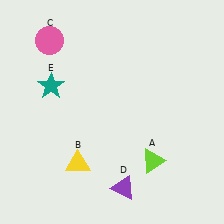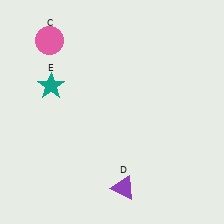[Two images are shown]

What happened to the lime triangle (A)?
The lime triangle (A) was removed in Image 2. It was in the bottom-right area of Image 1.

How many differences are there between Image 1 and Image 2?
There are 2 differences between the two images.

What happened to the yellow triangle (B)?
The yellow triangle (B) was removed in Image 2. It was in the bottom-left area of Image 1.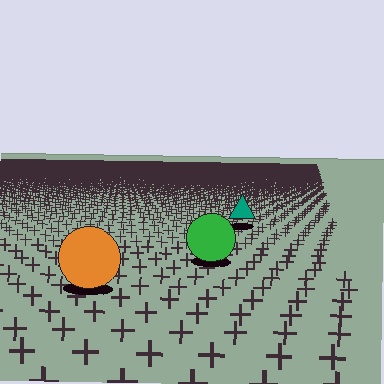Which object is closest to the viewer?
The orange circle is closest. The texture marks near it are larger and more spread out.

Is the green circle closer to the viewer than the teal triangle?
Yes. The green circle is closer — you can tell from the texture gradient: the ground texture is coarser near it.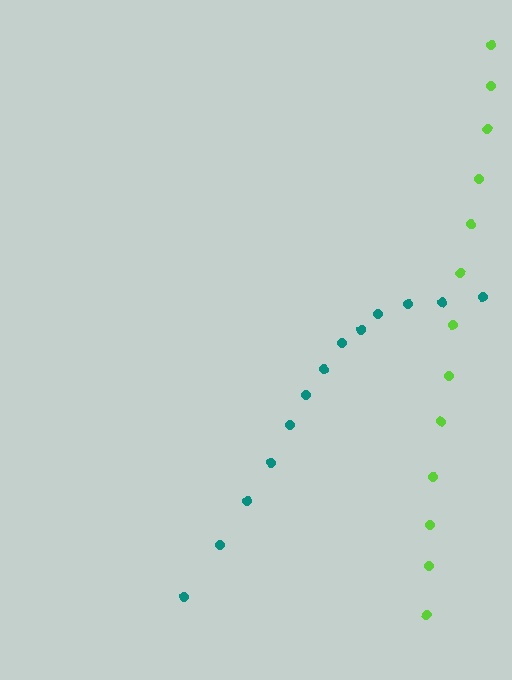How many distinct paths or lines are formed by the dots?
There are 2 distinct paths.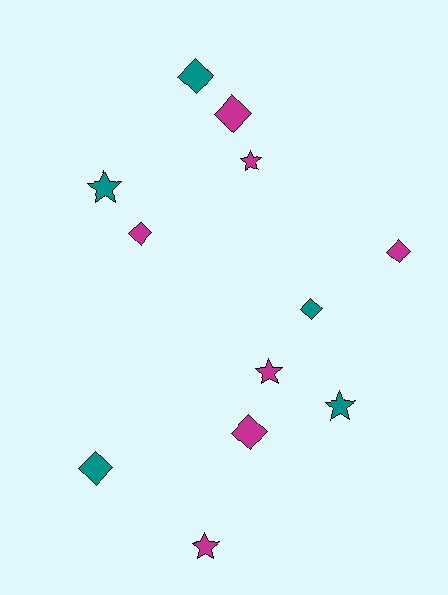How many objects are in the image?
There are 12 objects.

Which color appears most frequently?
Magenta, with 7 objects.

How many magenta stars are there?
There are 3 magenta stars.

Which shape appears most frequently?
Diamond, with 7 objects.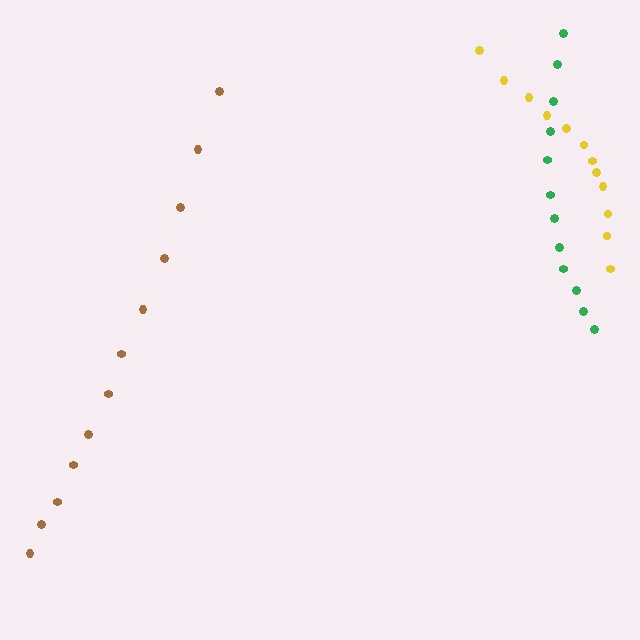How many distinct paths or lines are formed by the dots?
There are 3 distinct paths.